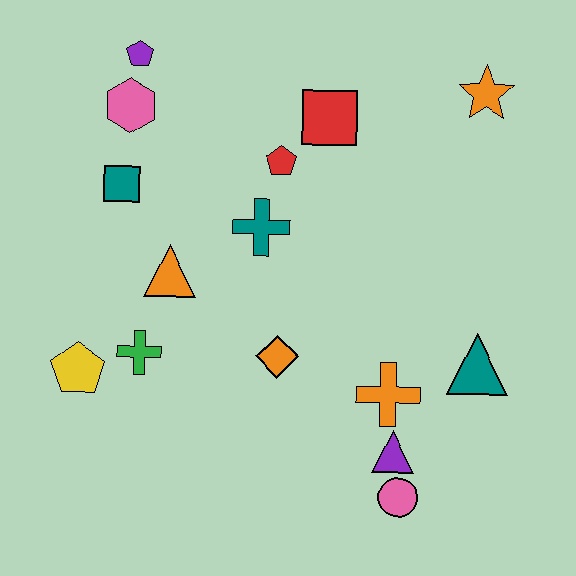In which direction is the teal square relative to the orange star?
The teal square is to the left of the orange star.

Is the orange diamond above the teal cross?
No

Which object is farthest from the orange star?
The yellow pentagon is farthest from the orange star.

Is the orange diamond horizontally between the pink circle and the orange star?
No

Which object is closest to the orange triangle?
The green cross is closest to the orange triangle.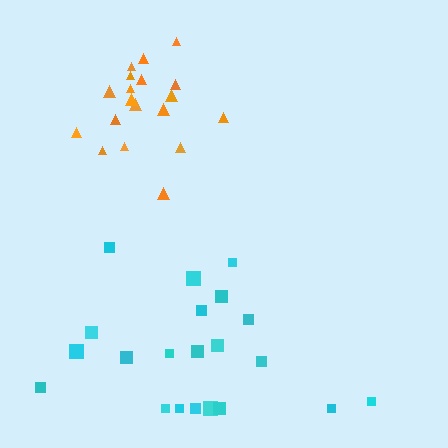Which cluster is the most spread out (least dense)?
Cyan.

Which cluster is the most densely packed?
Orange.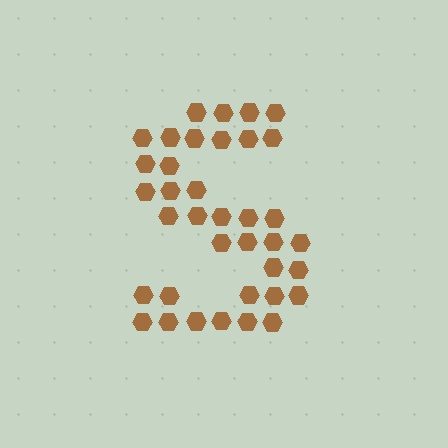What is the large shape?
The large shape is the letter S.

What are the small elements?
The small elements are hexagons.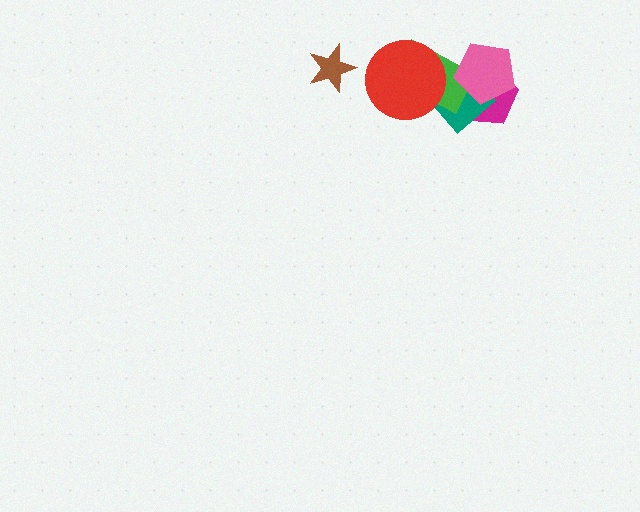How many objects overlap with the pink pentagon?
3 objects overlap with the pink pentagon.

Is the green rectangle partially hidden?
Yes, it is partially covered by another shape.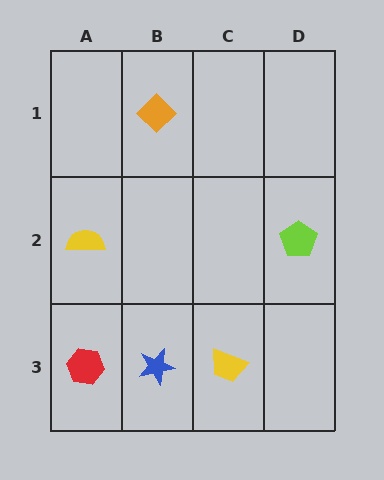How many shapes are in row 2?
2 shapes.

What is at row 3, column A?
A red hexagon.